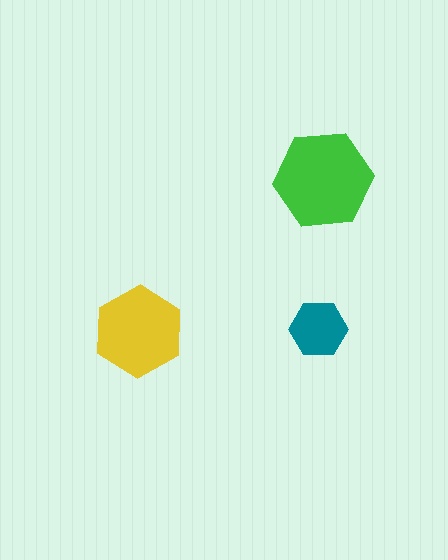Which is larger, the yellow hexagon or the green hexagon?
The green one.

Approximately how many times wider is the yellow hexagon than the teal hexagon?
About 1.5 times wider.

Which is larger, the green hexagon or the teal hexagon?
The green one.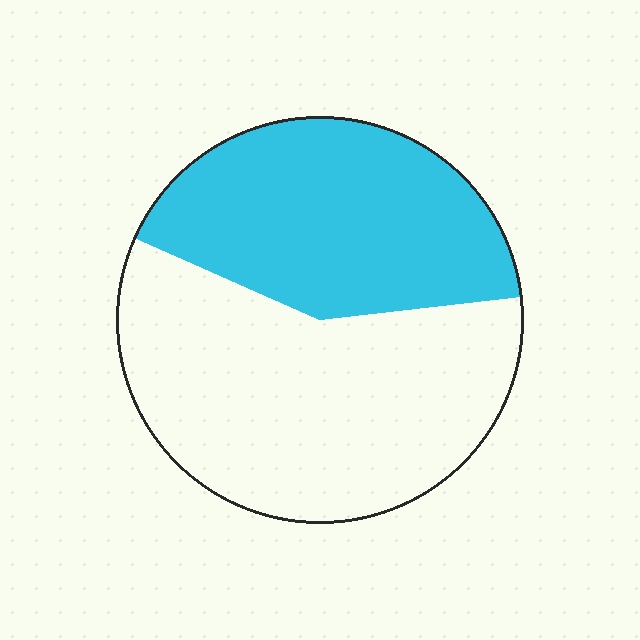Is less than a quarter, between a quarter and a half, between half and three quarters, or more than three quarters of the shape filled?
Between a quarter and a half.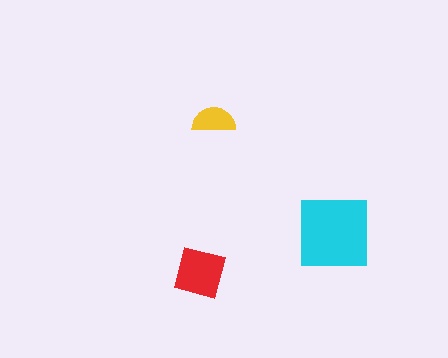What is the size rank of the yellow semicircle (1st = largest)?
3rd.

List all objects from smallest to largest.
The yellow semicircle, the red square, the cyan square.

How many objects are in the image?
There are 3 objects in the image.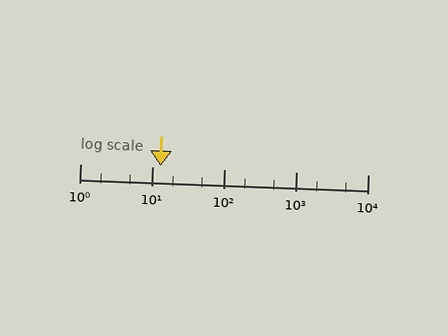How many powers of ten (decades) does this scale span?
The scale spans 4 decades, from 1 to 10000.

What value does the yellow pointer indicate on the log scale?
The pointer indicates approximately 13.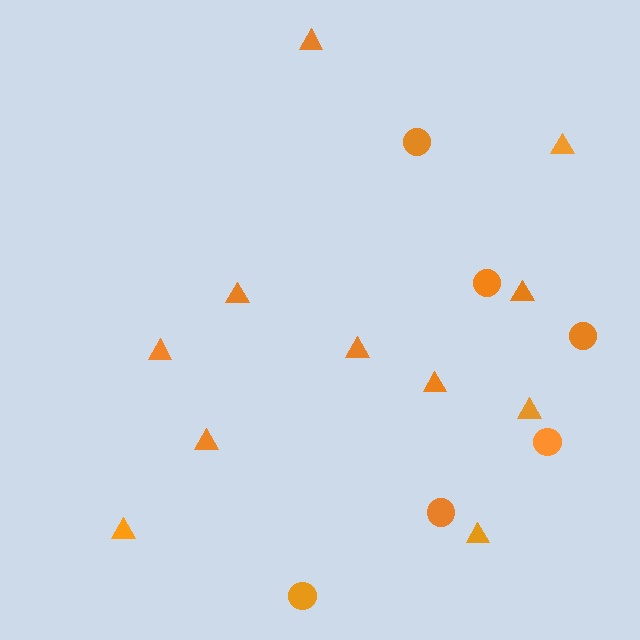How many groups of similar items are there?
There are 2 groups: one group of triangles (11) and one group of circles (6).